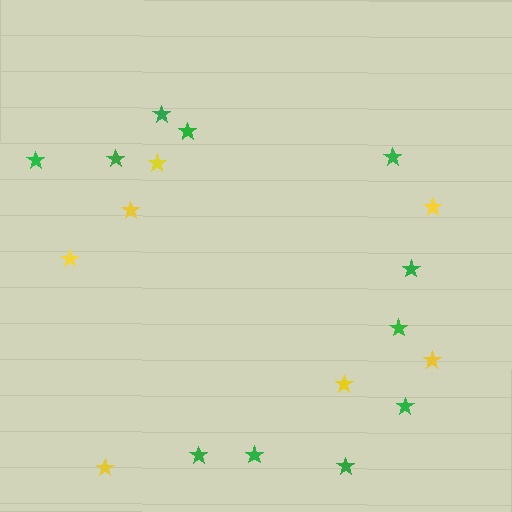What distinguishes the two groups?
There are 2 groups: one group of green stars (11) and one group of yellow stars (7).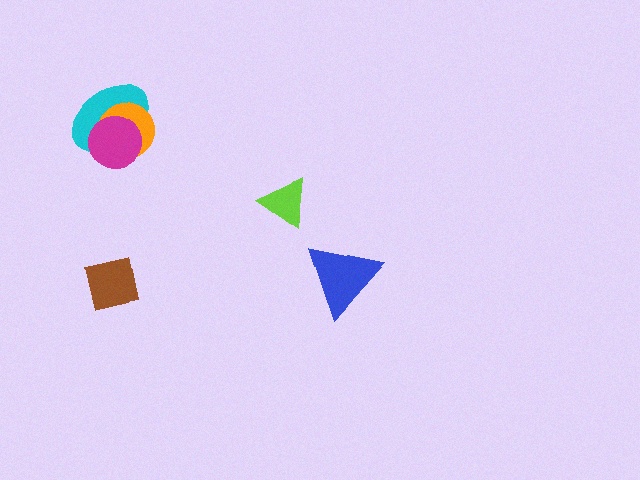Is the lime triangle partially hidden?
No, no other shape covers it.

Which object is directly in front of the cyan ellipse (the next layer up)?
The orange circle is directly in front of the cyan ellipse.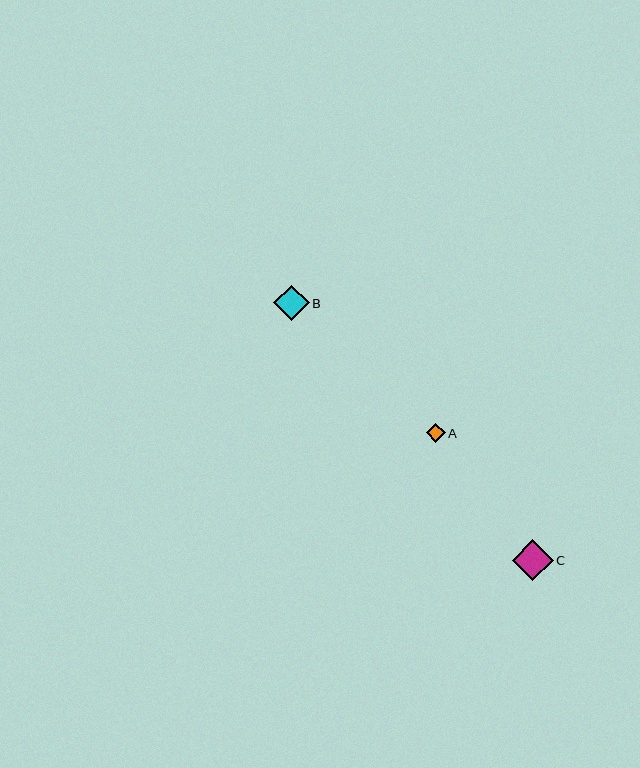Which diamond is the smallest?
Diamond A is the smallest with a size of approximately 19 pixels.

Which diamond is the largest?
Diamond C is the largest with a size of approximately 41 pixels.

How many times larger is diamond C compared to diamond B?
Diamond C is approximately 1.2 times the size of diamond B.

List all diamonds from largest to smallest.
From largest to smallest: C, B, A.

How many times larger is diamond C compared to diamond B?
Diamond C is approximately 1.2 times the size of diamond B.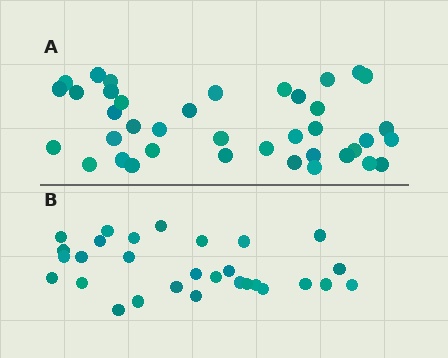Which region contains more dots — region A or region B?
Region A (the top region) has more dots.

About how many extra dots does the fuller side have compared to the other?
Region A has roughly 10 or so more dots than region B.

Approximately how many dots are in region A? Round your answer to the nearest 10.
About 40 dots. (The exact count is 39, which rounds to 40.)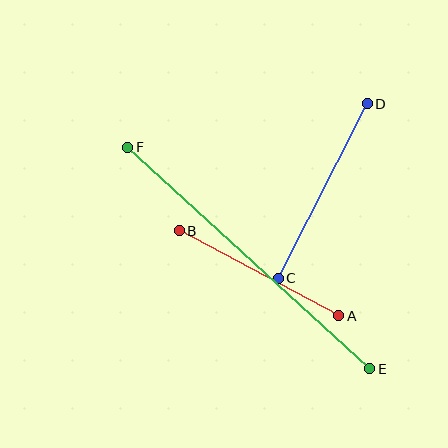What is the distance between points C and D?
The distance is approximately 196 pixels.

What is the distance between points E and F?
The distance is approximately 328 pixels.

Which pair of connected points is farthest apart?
Points E and F are farthest apart.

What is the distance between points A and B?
The distance is approximately 181 pixels.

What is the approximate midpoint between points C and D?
The midpoint is at approximately (323, 191) pixels.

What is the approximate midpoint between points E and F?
The midpoint is at approximately (249, 258) pixels.